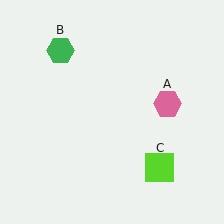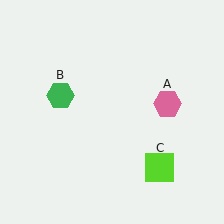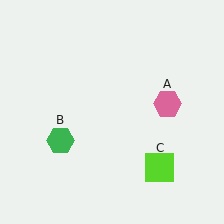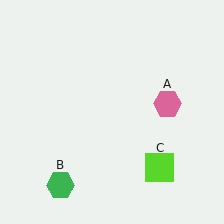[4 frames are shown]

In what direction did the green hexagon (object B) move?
The green hexagon (object B) moved down.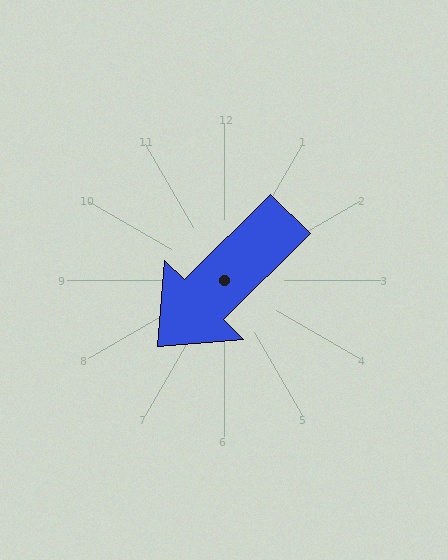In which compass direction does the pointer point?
Southwest.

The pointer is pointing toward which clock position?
Roughly 8 o'clock.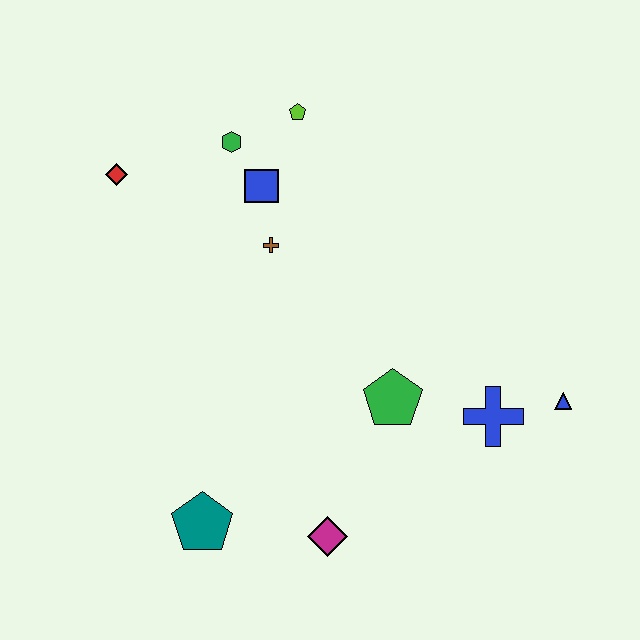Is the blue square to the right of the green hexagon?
Yes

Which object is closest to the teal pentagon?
The magenta diamond is closest to the teal pentagon.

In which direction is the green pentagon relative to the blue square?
The green pentagon is below the blue square.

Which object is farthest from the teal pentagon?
The lime pentagon is farthest from the teal pentagon.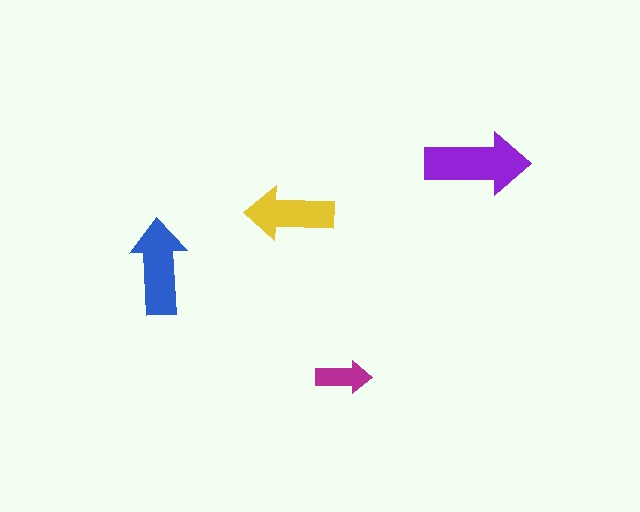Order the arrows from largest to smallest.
the purple one, the blue one, the yellow one, the magenta one.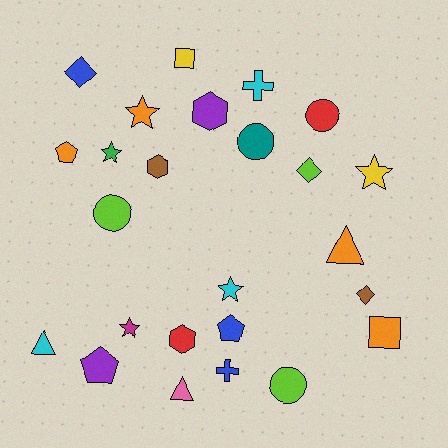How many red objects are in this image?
There are 2 red objects.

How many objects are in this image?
There are 25 objects.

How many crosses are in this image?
There are 2 crosses.